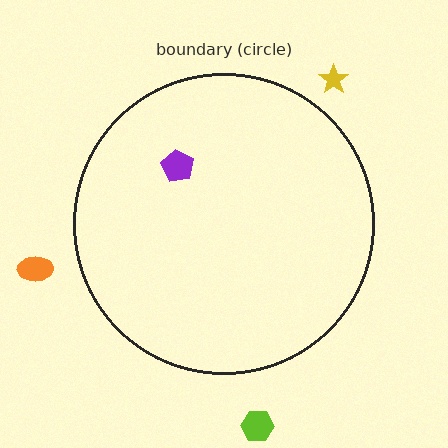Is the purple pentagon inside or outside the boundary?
Inside.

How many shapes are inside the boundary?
1 inside, 3 outside.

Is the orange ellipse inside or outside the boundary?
Outside.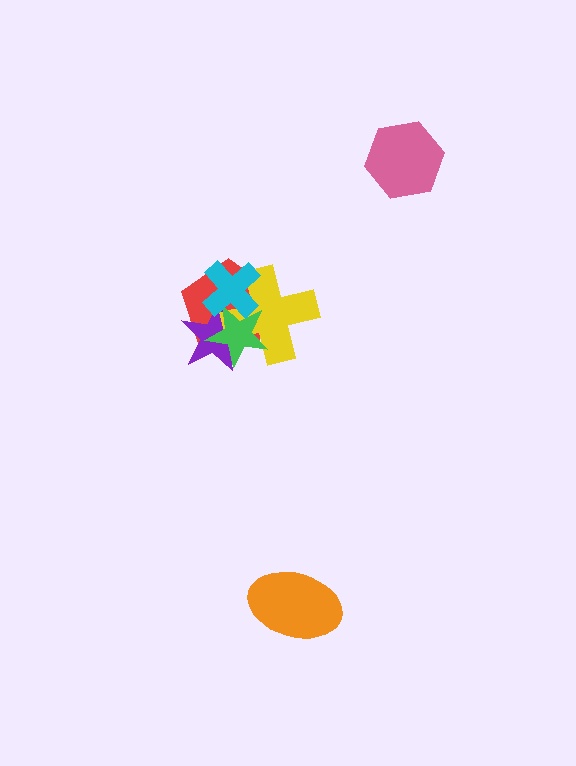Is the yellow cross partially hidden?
Yes, it is partially covered by another shape.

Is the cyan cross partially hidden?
No, no other shape covers it.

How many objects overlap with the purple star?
4 objects overlap with the purple star.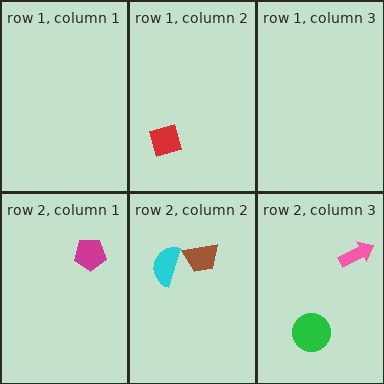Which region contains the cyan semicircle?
The row 2, column 2 region.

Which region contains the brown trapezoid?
The row 2, column 2 region.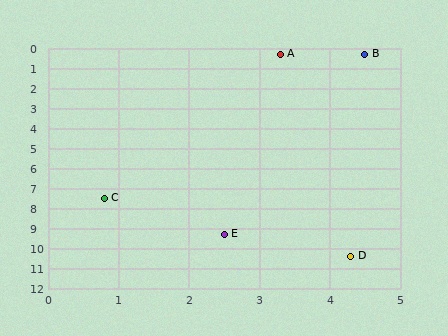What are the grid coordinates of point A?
Point A is at approximately (3.3, 0.3).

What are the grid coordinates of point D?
Point D is at approximately (4.3, 10.4).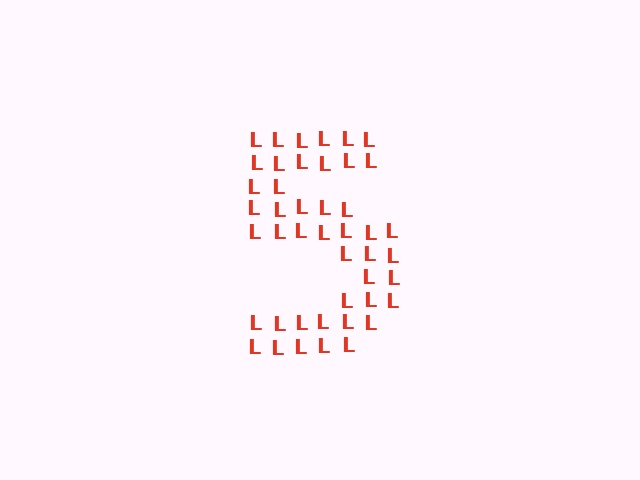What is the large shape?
The large shape is the digit 5.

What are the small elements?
The small elements are letter L's.